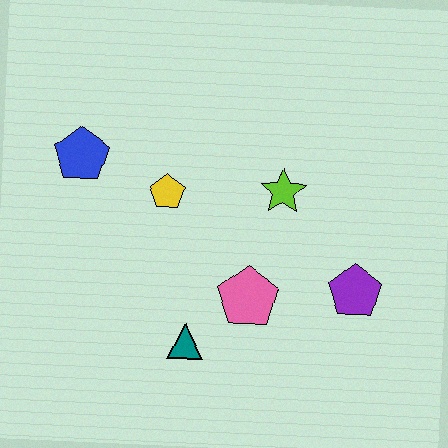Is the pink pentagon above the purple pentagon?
No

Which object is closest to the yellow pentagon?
The blue pentagon is closest to the yellow pentagon.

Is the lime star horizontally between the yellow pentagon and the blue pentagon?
No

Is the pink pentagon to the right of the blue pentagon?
Yes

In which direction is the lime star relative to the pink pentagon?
The lime star is above the pink pentagon.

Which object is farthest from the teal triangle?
The blue pentagon is farthest from the teal triangle.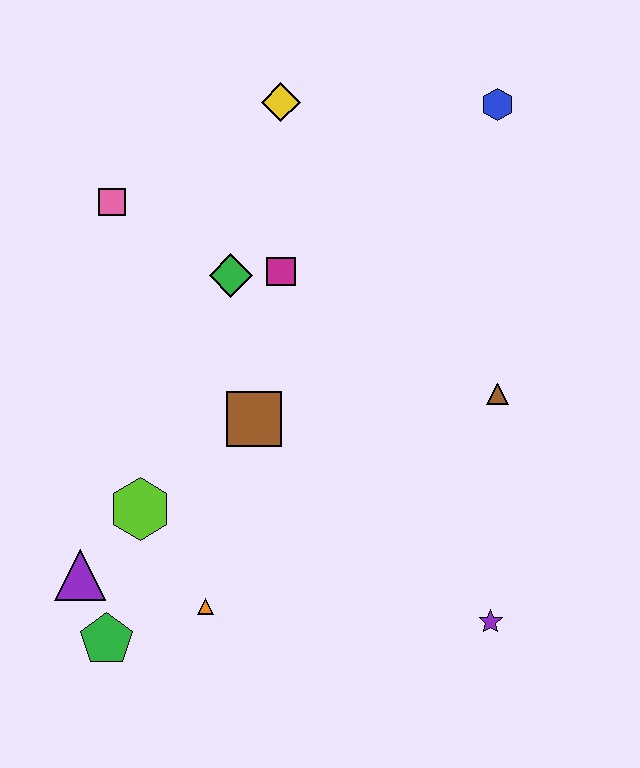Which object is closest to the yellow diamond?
The magenta square is closest to the yellow diamond.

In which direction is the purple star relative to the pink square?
The purple star is below the pink square.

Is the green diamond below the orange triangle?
No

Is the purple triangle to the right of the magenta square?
No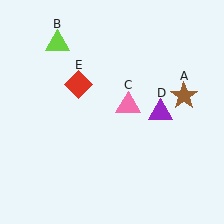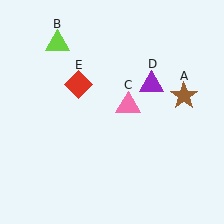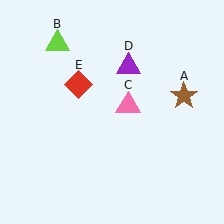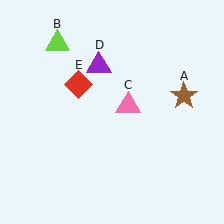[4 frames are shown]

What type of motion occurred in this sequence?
The purple triangle (object D) rotated counterclockwise around the center of the scene.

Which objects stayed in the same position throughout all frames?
Brown star (object A) and lime triangle (object B) and pink triangle (object C) and red diamond (object E) remained stationary.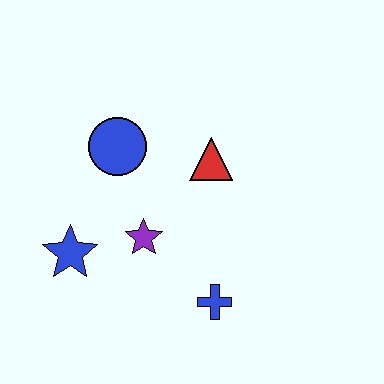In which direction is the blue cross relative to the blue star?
The blue cross is to the right of the blue star.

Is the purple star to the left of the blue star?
No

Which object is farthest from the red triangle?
The blue star is farthest from the red triangle.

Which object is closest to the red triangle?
The blue circle is closest to the red triangle.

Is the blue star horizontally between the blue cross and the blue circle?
No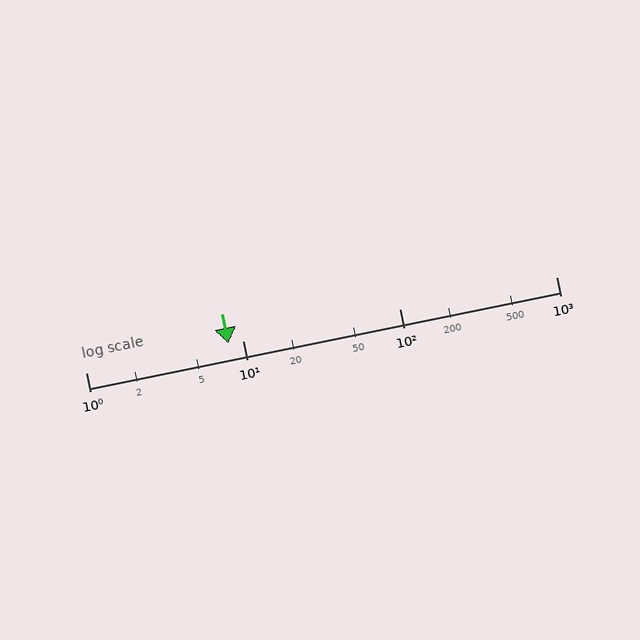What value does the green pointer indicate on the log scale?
The pointer indicates approximately 8.1.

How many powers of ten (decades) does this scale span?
The scale spans 3 decades, from 1 to 1000.